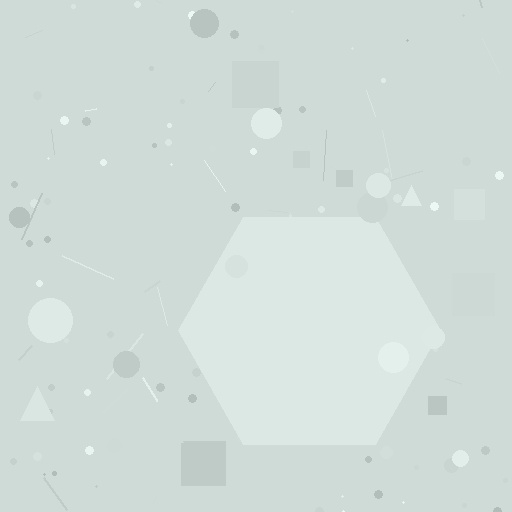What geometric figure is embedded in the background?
A hexagon is embedded in the background.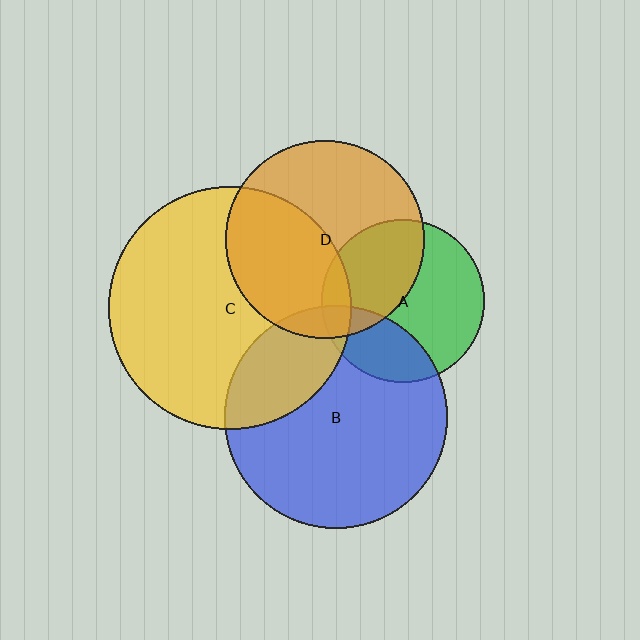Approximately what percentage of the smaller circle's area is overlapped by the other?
Approximately 40%.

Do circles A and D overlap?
Yes.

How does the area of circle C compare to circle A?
Approximately 2.2 times.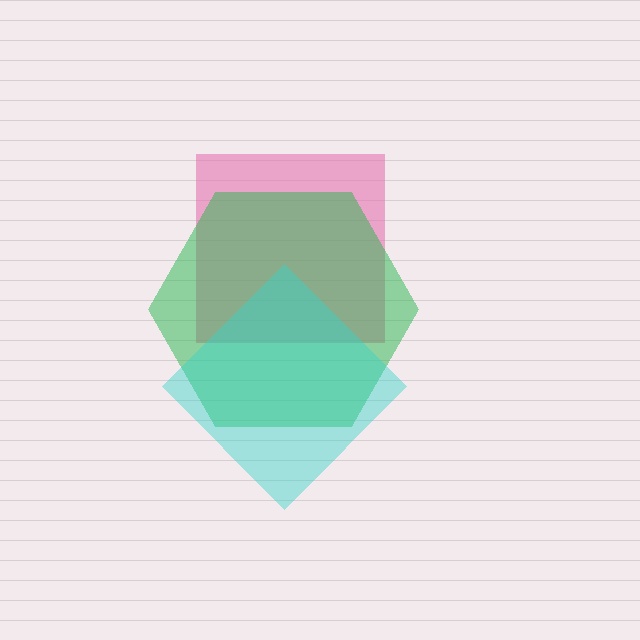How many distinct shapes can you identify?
There are 3 distinct shapes: a pink square, a green hexagon, a cyan diamond.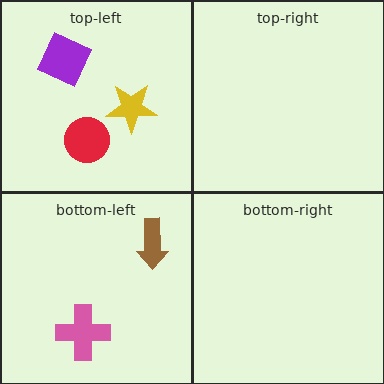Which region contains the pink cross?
The bottom-left region.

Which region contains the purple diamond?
The top-left region.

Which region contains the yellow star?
The top-left region.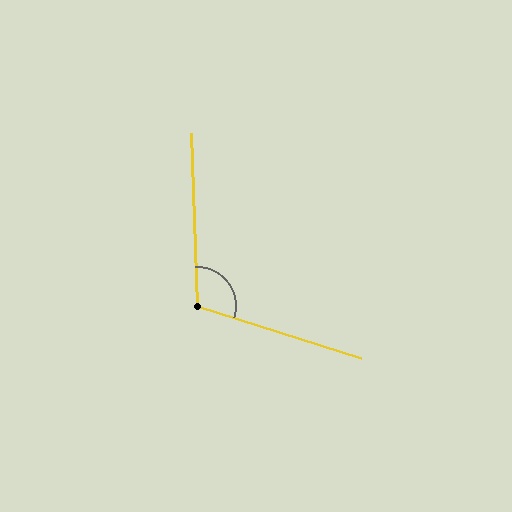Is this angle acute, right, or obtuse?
It is obtuse.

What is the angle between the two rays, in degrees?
Approximately 110 degrees.